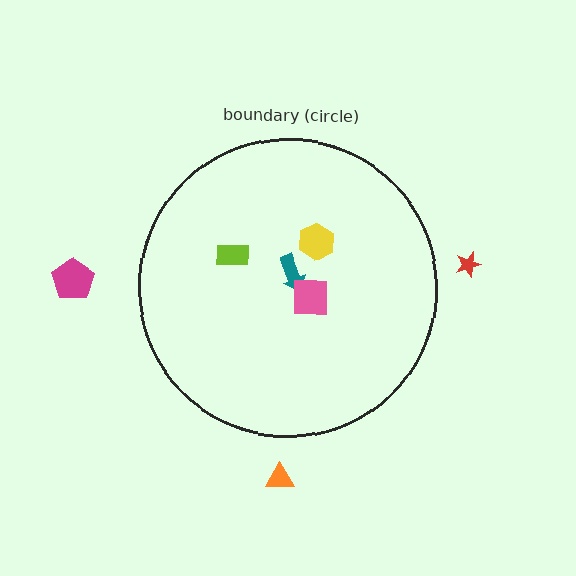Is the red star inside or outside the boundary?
Outside.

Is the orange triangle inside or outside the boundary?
Outside.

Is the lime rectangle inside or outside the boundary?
Inside.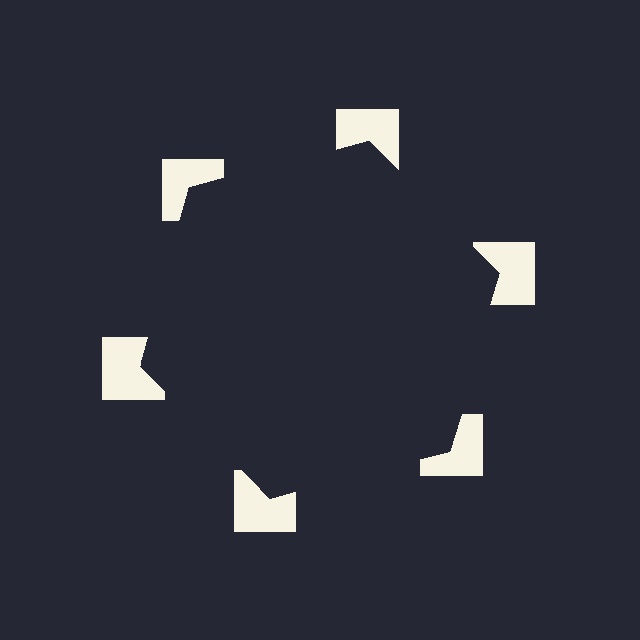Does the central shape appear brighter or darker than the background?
It typically appears slightly darker than the background, even though no actual brightness change is drawn.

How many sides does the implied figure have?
6 sides.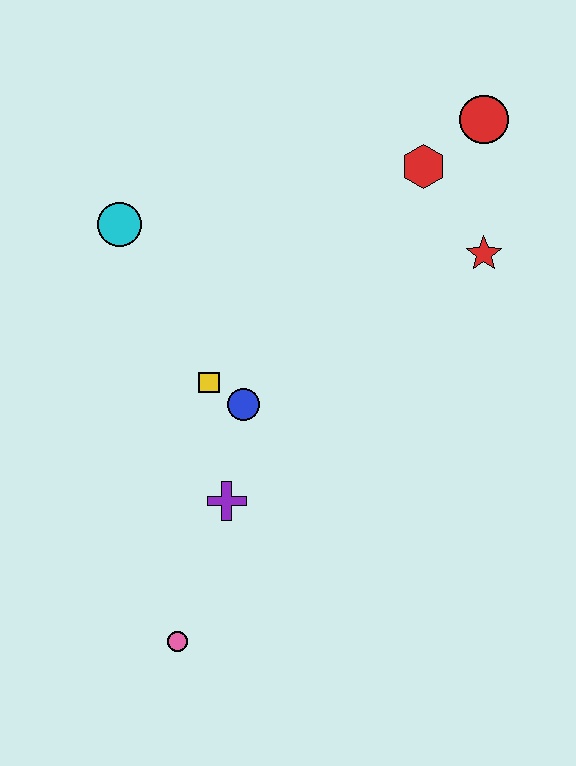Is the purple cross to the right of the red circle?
No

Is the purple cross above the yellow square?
No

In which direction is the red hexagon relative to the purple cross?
The red hexagon is above the purple cross.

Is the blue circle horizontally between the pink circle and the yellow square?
No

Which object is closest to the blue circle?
The yellow square is closest to the blue circle.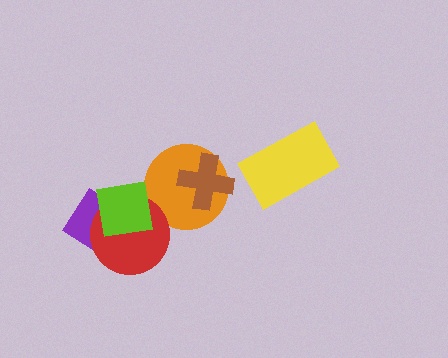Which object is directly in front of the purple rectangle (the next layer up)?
The red circle is directly in front of the purple rectangle.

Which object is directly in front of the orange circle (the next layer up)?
The brown cross is directly in front of the orange circle.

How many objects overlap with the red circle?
2 objects overlap with the red circle.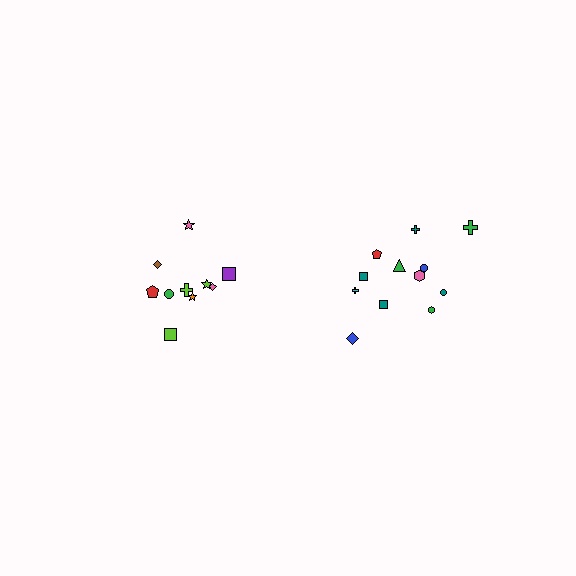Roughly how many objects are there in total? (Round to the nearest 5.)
Roughly 20 objects in total.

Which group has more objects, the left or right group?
The right group.